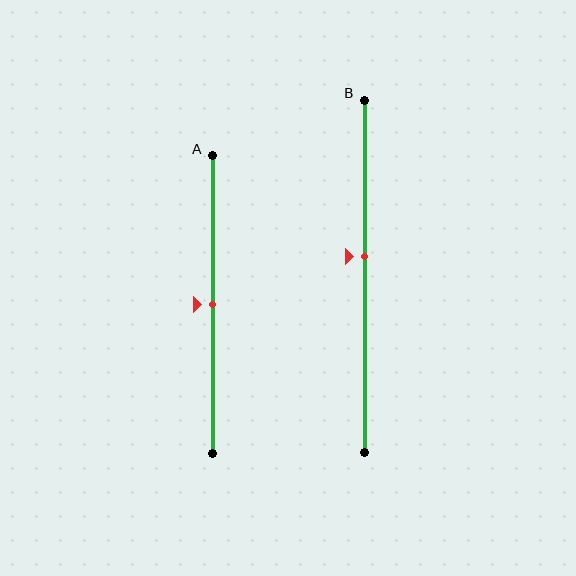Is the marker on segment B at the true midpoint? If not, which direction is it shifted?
No, the marker on segment B is shifted upward by about 6% of the segment length.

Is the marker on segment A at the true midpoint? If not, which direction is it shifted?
Yes, the marker on segment A is at the true midpoint.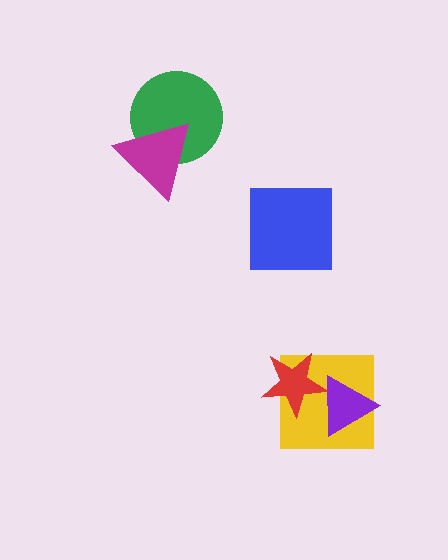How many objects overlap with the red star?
2 objects overlap with the red star.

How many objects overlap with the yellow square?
2 objects overlap with the yellow square.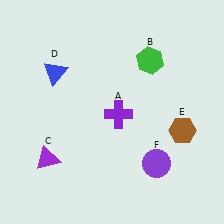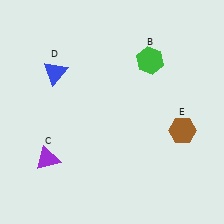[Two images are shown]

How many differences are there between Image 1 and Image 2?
There are 2 differences between the two images.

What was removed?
The purple cross (A), the purple circle (F) were removed in Image 2.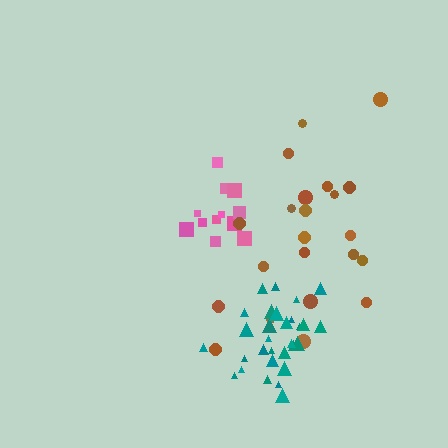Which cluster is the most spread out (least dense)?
Brown.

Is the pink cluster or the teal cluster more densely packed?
Teal.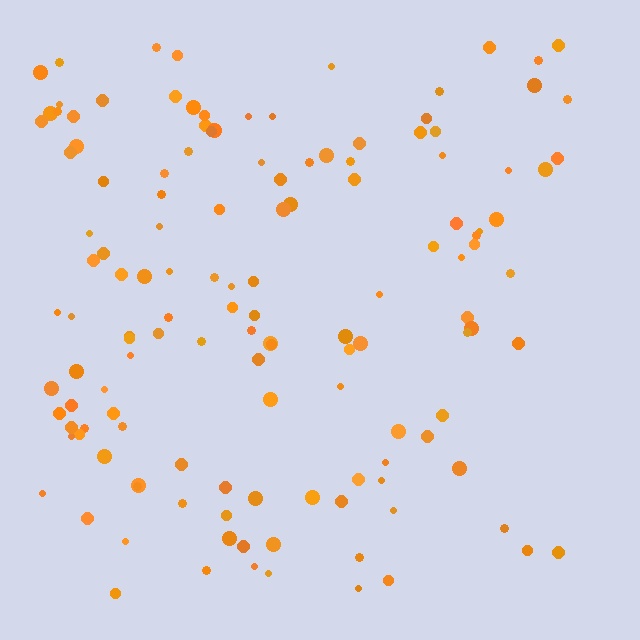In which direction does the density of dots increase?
From right to left, with the left side densest.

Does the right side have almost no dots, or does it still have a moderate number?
Still a moderate number, just noticeably fewer than the left.